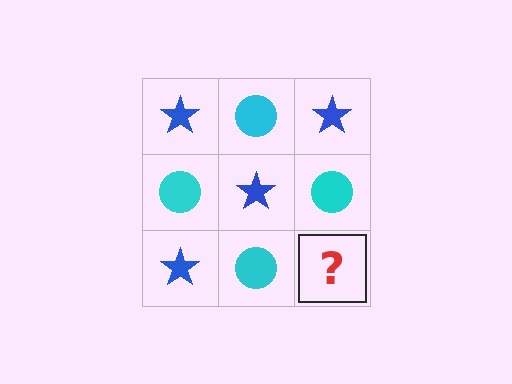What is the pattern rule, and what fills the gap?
The rule is that it alternates blue star and cyan circle in a checkerboard pattern. The gap should be filled with a blue star.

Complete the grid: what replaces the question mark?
The question mark should be replaced with a blue star.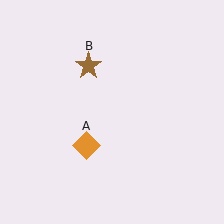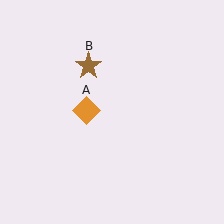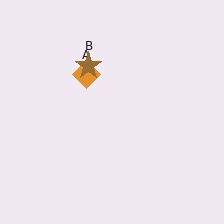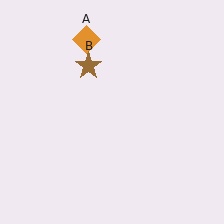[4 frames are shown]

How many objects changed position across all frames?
1 object changed position: orange diamond (object A).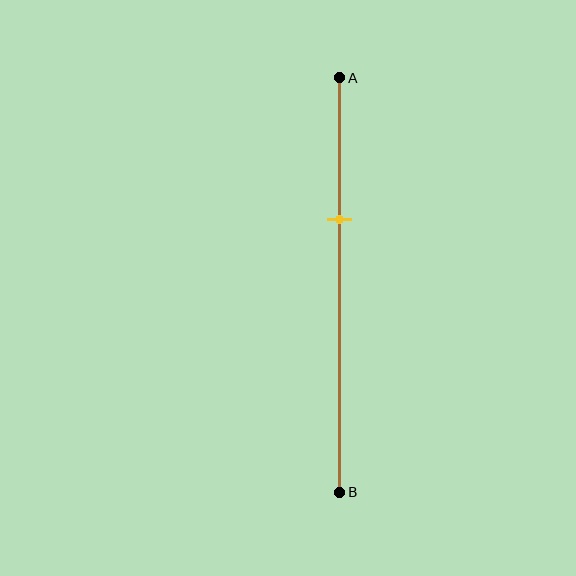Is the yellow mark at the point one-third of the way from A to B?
Yes, the mark is approximately at the one-third point.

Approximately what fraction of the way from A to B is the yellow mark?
The yellow mark is approximately 35% of the way from A to B.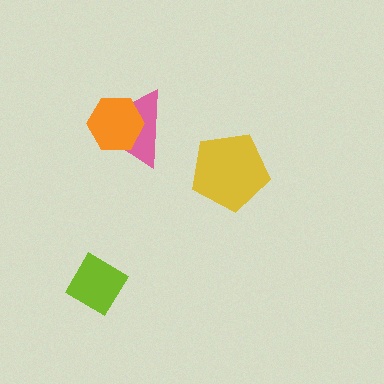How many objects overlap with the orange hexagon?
1 object overlaps with the orange hexagon.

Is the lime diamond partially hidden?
No, no other shape covers it.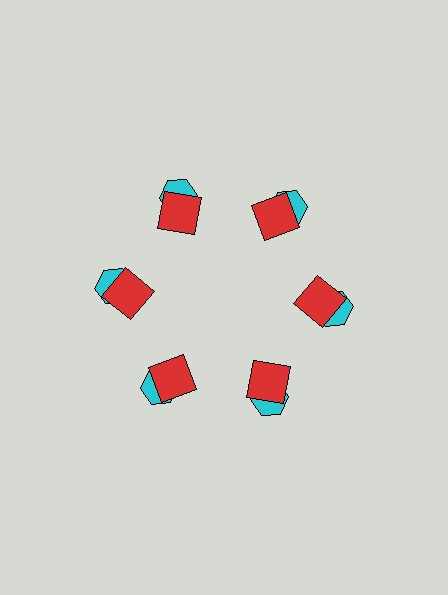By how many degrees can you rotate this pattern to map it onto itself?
The pattern maps onto itself every 60 degrees of rotation.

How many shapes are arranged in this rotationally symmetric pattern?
There are 12 shapes, arranged in 6 groups of 2.